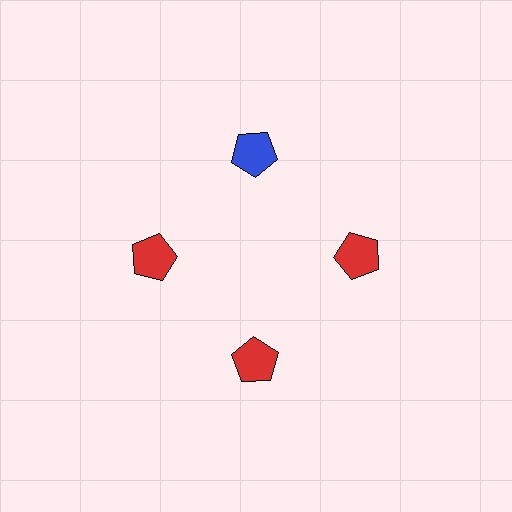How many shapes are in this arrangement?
There are 4 shapes arranged in a ring pattern.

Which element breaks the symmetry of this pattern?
The blue pentagon at roughly the 12 o'clock position breaks the symmetry. All other shapes are red pentagons.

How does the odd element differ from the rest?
It has a different color: blue instead of red.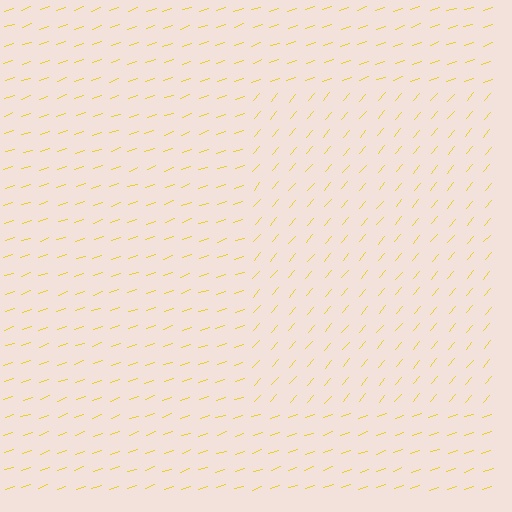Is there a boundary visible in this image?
Yes, there is a texture boundary formed by a change in line orientation.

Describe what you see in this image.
The image is filled with small yellow line segments. A rectangle region in the image has lines oriented differently from the surrounding lines, creating a visible texture boundary.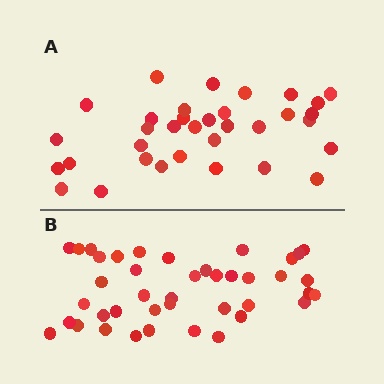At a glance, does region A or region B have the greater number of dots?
Region B (the bottom region) has more dots.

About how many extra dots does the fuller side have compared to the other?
Region B has roughly 8 or so more dots than region A.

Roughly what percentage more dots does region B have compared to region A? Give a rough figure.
About 20% more.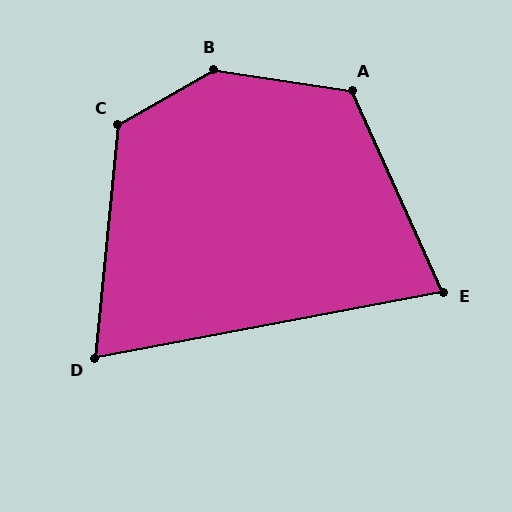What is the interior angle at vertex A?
Approximately 123 degrees (obtuse).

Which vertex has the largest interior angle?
B, at approximately 142 degrees.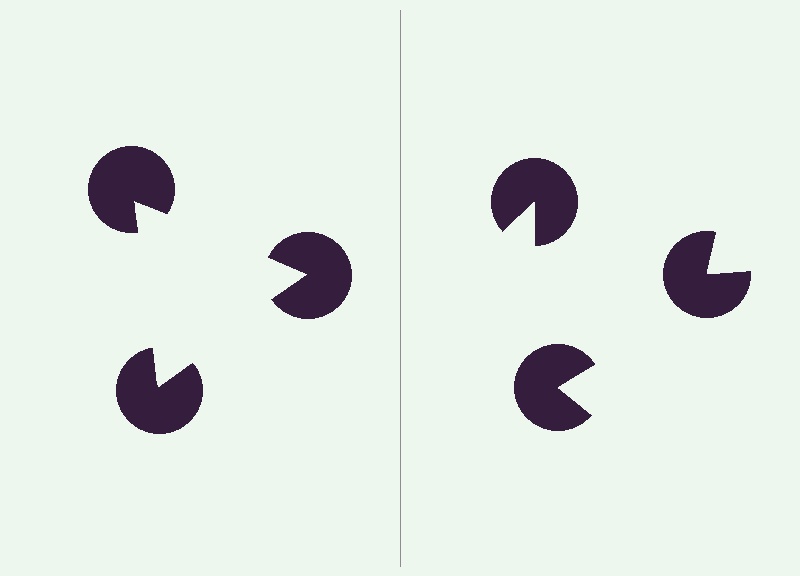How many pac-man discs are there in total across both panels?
6 — 3 on each side.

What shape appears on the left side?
An illusory triangle.